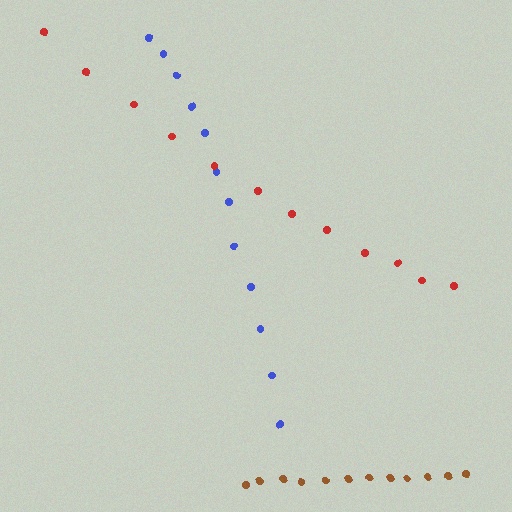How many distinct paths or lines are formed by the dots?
There are 3 distinct paths.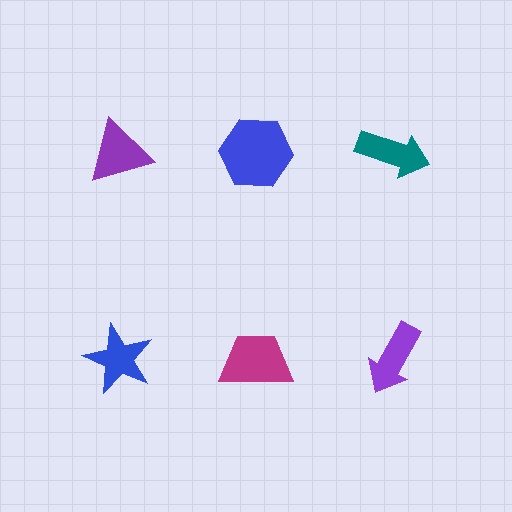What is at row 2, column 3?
A purple arrow.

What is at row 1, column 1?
A purple triangle.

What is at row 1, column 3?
A teal arrow.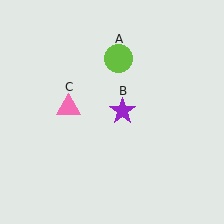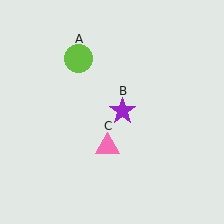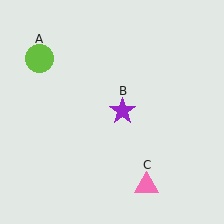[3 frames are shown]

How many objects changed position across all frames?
2 objects changed position: lime circle (object A), pink triangle (object C).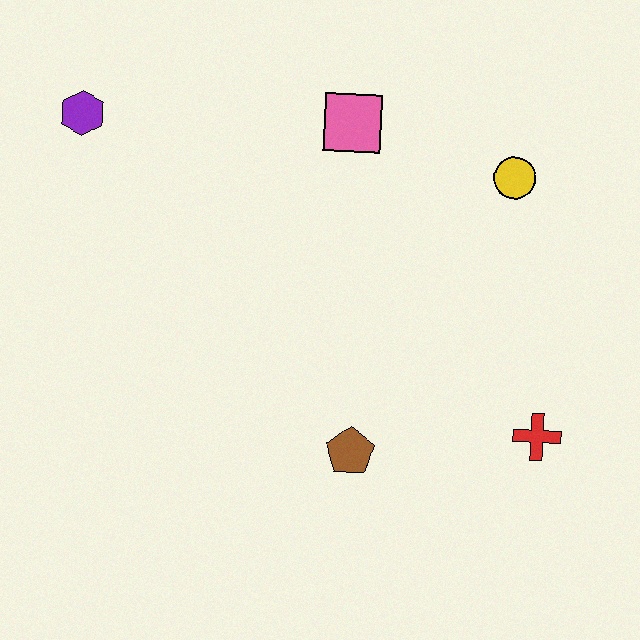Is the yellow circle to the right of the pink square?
Yes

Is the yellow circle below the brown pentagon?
No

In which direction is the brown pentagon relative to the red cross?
The brown pentagon is to the left of the red cross.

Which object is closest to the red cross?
The brown pentagon is closest to the red cross.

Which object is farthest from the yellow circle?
The purple hexagon is farthest from the yellow circle.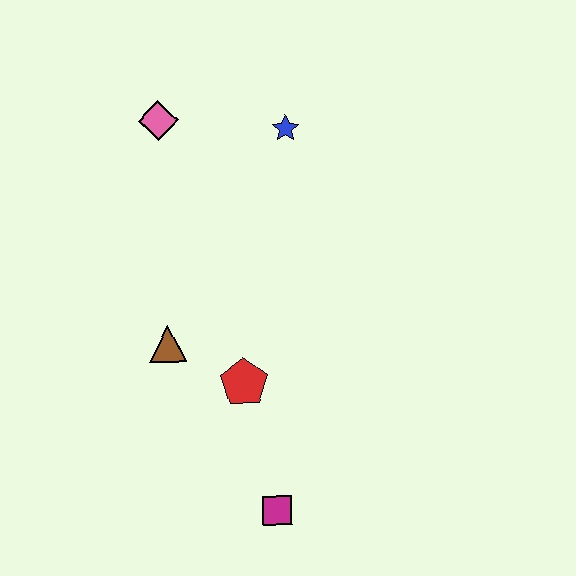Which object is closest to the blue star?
The pink diamond is closest to the blue star.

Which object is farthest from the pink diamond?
The magenta square is farthest from the pink diamond.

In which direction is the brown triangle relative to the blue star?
The brown triangle is below the blue star.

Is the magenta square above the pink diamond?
No